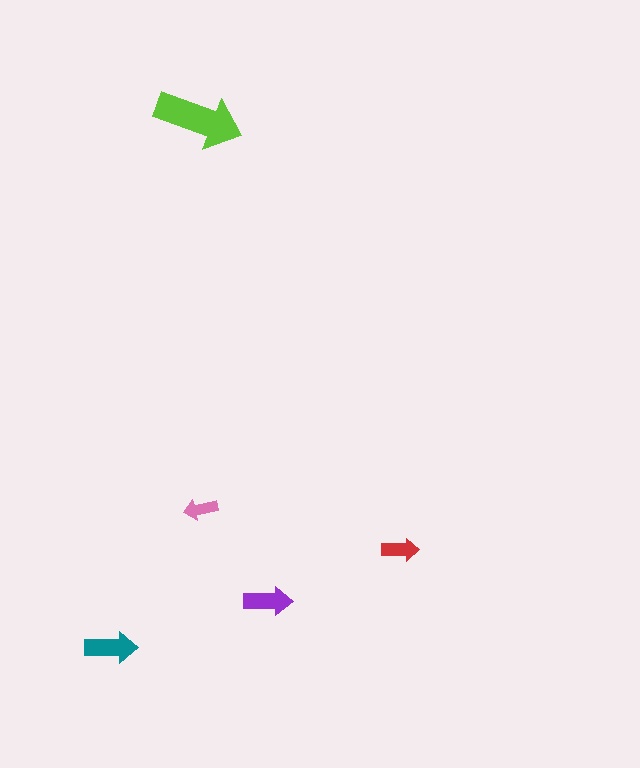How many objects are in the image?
There are 5 objects in the image.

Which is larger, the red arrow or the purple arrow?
The purple one.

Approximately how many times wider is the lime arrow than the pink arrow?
About 2.5 times wider.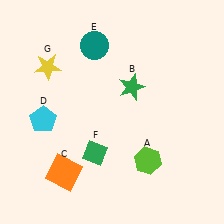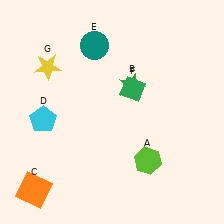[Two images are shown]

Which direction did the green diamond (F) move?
The green diamond (F) moved up.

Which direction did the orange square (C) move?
The orange square (C) moved left.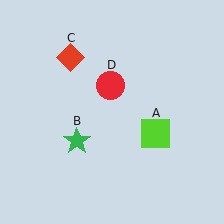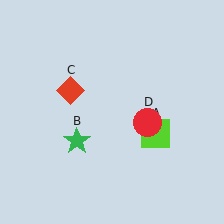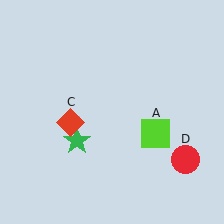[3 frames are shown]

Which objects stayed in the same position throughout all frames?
Lime square (object A) and green star (object B) remained stationary.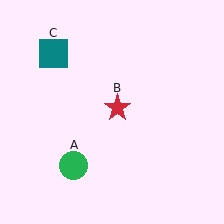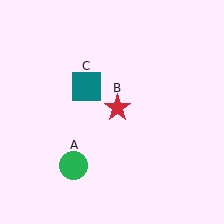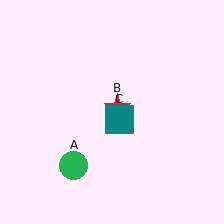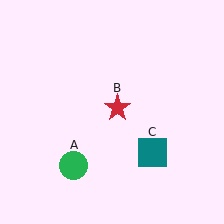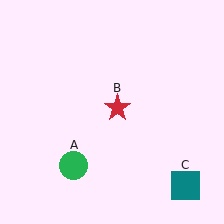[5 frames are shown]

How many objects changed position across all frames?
1 object changed position: teal square (object C).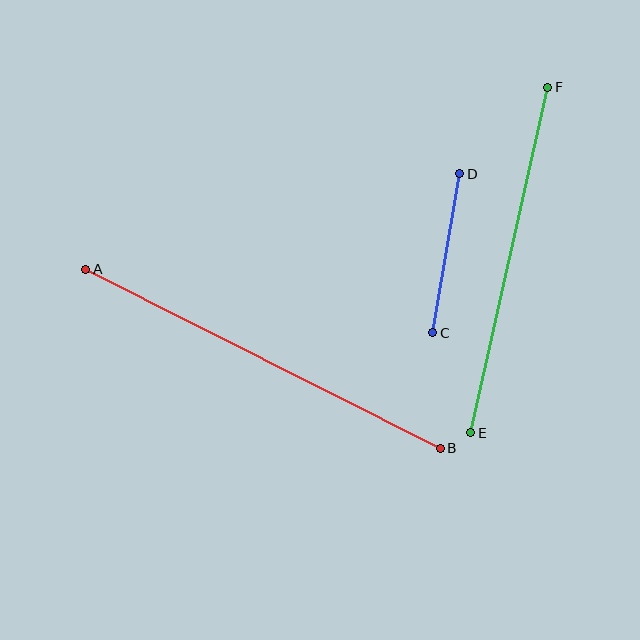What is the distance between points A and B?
The distance is approximately 397 pixels.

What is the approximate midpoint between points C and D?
The midpoint is at approximately (446, 253) pixels.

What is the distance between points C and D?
The distance is approximately 162 pixels.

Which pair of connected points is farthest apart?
Points A and B are farthest apart.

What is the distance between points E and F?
The distance is approximately 354 pixels.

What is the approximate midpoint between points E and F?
The midpoint is at approximately (509, 260) pixels.